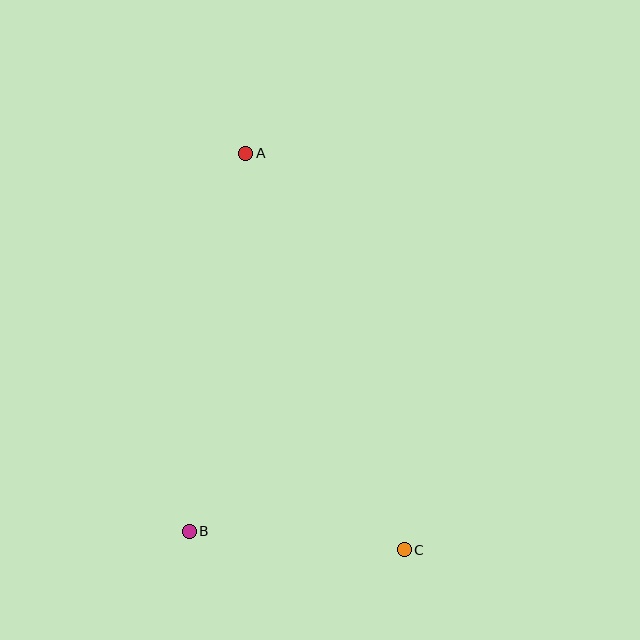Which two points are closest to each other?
Points B and C are closest to each other.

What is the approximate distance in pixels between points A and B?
The distance between A and B is approximately 382 pixels.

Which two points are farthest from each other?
Points A and C are farthest from each other.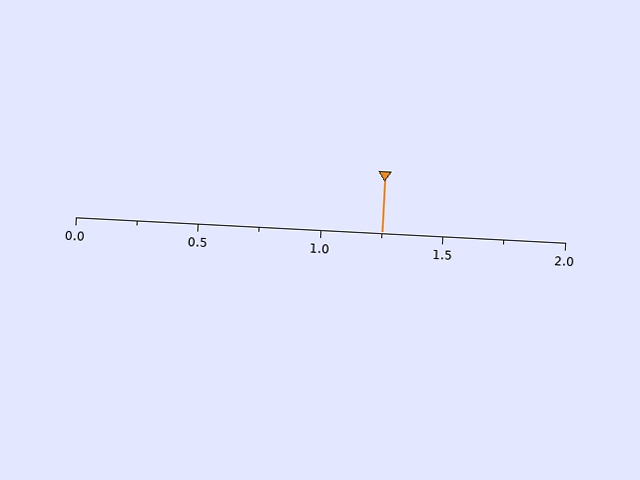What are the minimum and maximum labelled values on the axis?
The axis runs from 0.0 to 2.0.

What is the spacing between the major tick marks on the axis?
The major ticks are spaced 0.5 apart.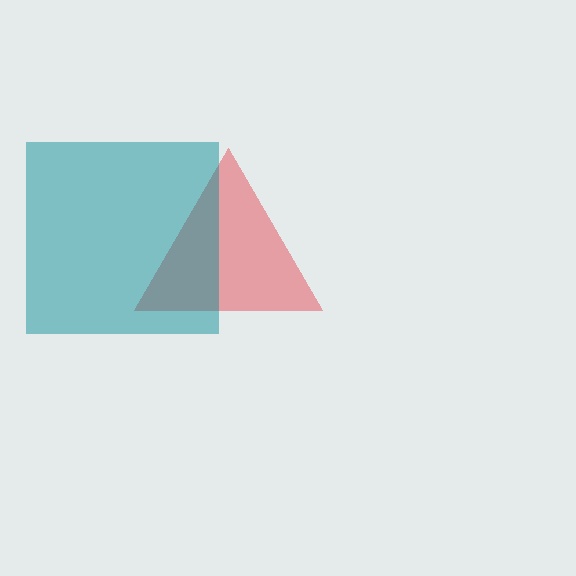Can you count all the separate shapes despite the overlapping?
Yes, there are 2 separate shapes.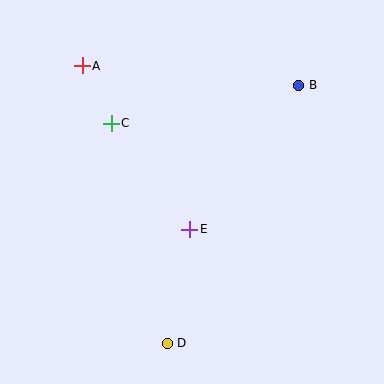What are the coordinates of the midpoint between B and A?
The midpoint between B and A is at (190, 76).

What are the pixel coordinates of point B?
Point B is at (299, 85).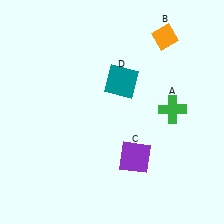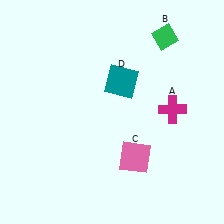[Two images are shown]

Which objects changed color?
A changed from green to magenta. B changed from orange to green. C changed from purple to pink.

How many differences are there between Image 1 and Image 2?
There are 3 differences between the two images.